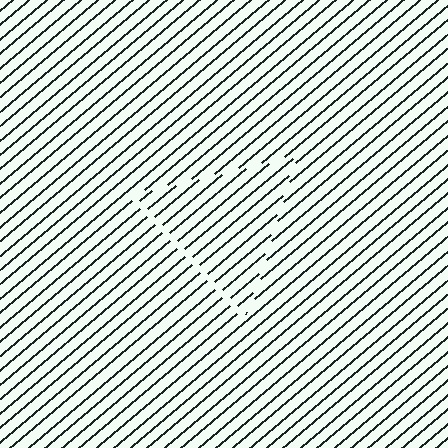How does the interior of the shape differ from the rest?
The interior of the shape contains the same grating, shifted by half a period — the contour is defined by the phase discontinuity where line-ends from the inner and outer gratings abut.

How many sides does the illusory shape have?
3 sides — the line-ends trace a triangle.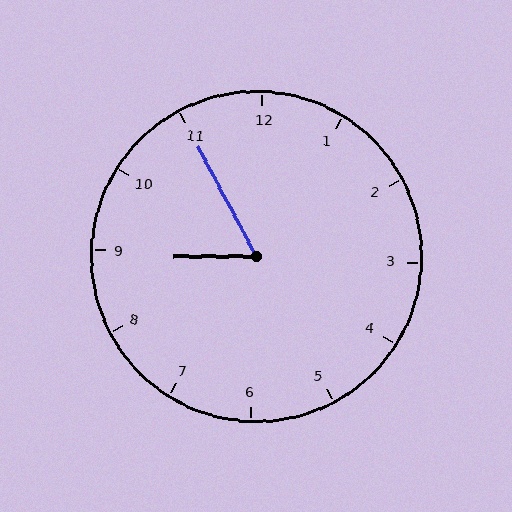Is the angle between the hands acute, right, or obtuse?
It is acute.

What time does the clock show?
8:55.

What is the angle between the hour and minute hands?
Approximately 62 degrees.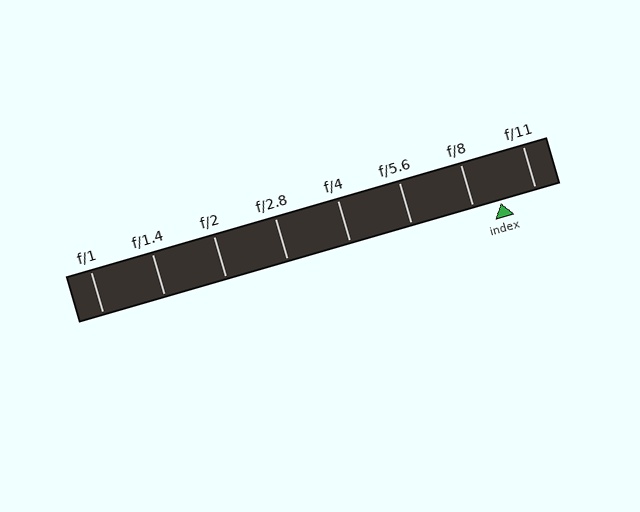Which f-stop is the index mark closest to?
The index mark is closest to f/8.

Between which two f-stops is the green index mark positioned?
The index mark is between f/8 and f/11.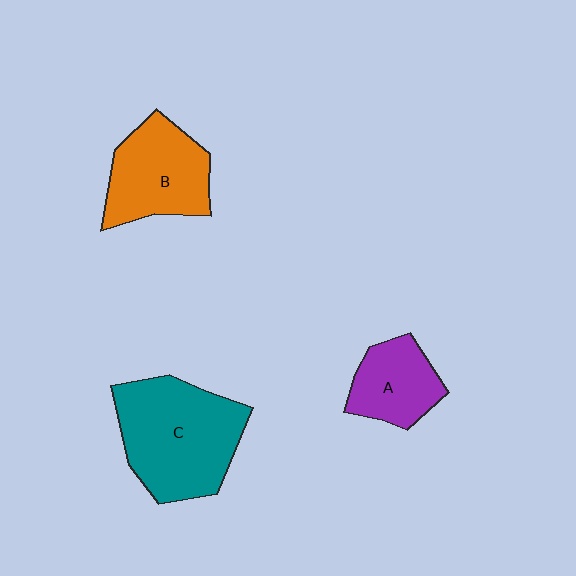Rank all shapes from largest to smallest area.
From largest to smallest: C (teal), B (orange), A (purple).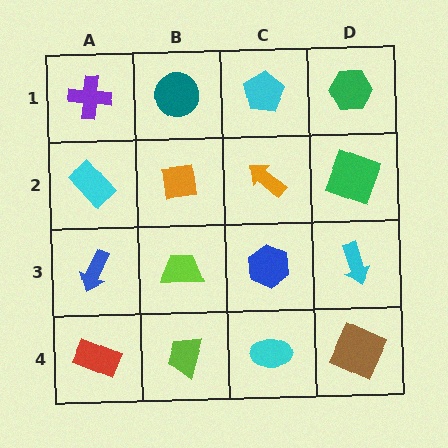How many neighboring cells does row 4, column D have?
2.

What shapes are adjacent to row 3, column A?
A cyan rectangle (row 2, column A), a red rectangle (row 4, column A), a lime trapezoid (row 3, column B).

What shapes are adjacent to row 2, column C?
A cyan pentagon (row 1, column C), a blue hexagon (row 3, column C), an orange square (row 2, column B), a green square (row 2, column D).